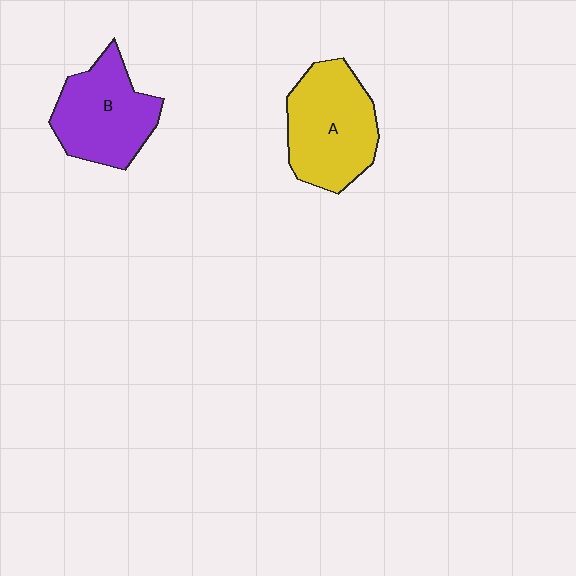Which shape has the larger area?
Shape A (yellow).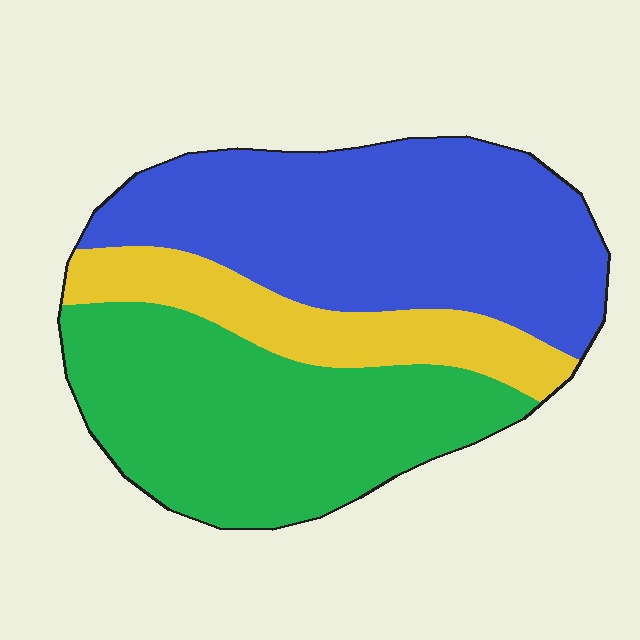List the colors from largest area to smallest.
From largest to smallest: blue, green, yellow.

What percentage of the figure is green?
Green takes up between a third and a half of the figure.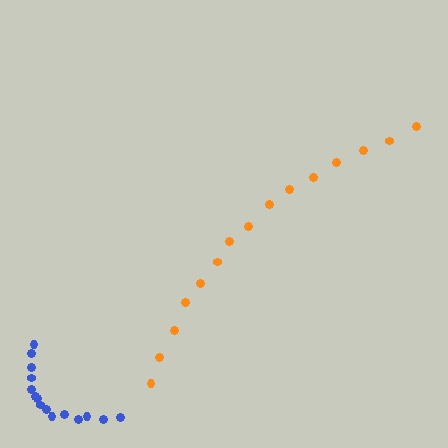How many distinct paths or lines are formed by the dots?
There are 2 distinct paths.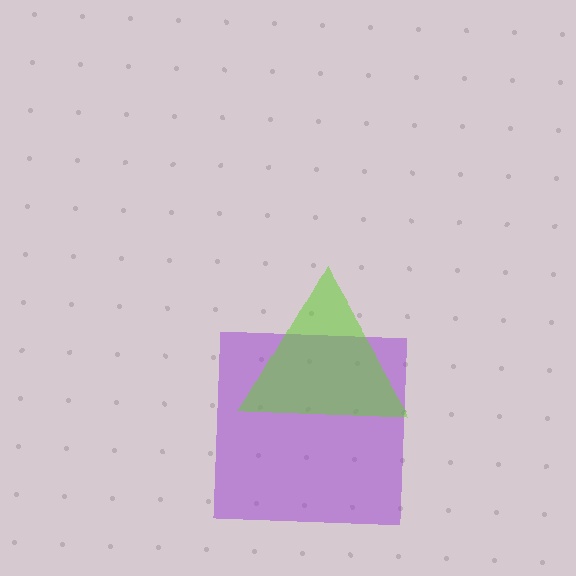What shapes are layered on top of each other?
The layered shapes are: a purple square, a lime triangle.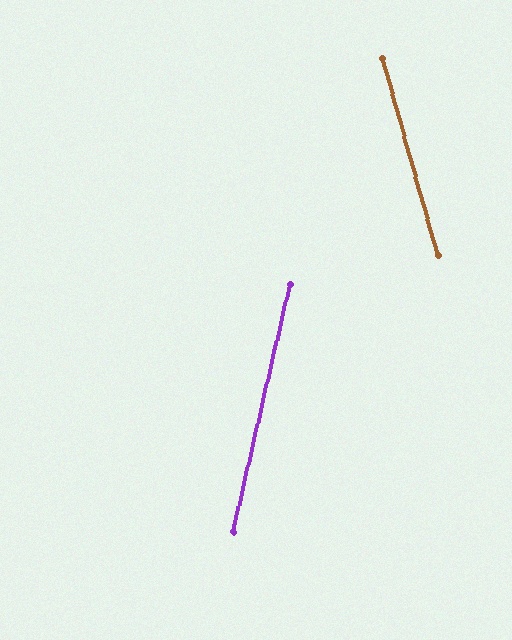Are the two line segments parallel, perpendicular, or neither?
Neither parallel nor perpendicular — they differ by about 28°.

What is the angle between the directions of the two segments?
Approximately 28 degrees.